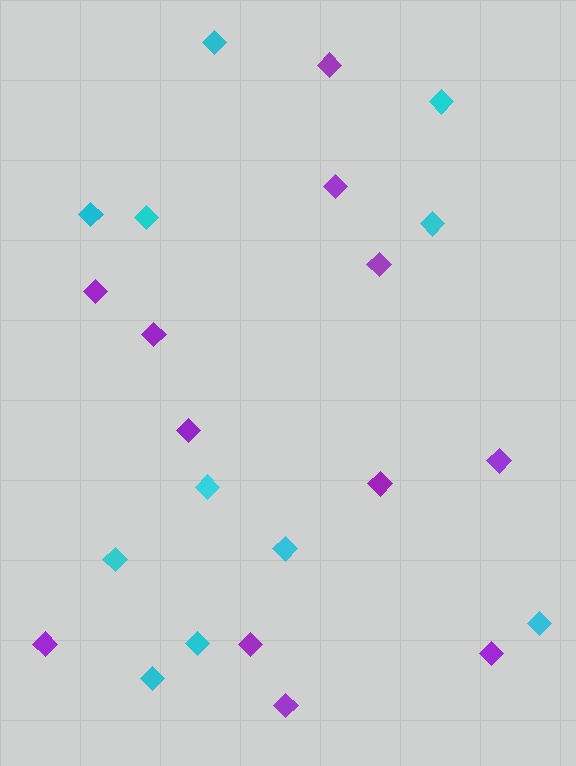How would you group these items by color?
There are 2 groups: one group of cyan diamonds (11) and one group of purple diamonds (12).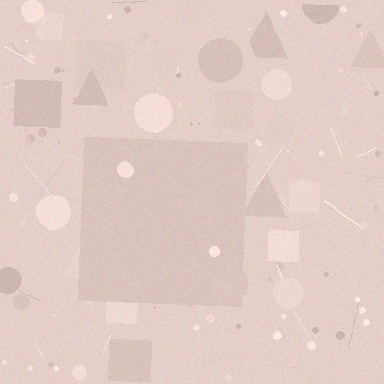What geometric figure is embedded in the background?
A square is embedded in the background.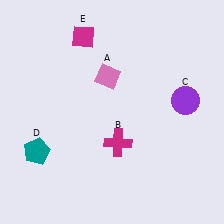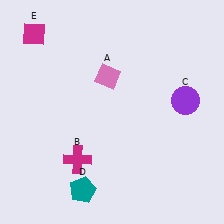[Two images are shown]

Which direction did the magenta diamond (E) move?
The magenta diamond (E) moved left.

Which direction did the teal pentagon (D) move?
The teal pentagon (D) moved right.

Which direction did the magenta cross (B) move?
The magenta cross (B) moved left.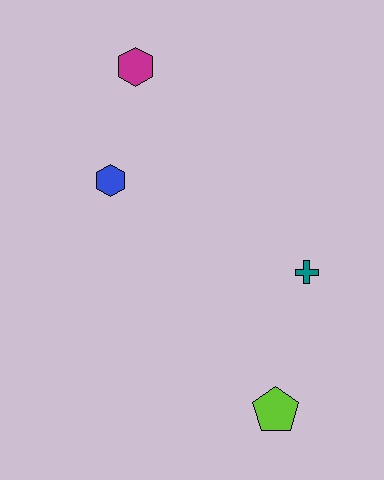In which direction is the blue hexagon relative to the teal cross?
The blue hexagon is to the left of the teal cross.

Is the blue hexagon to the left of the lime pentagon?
Yes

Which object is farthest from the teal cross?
The magenta hexagon is farthest from the teal cross.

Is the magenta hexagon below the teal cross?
No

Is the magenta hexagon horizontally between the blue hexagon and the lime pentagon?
Yes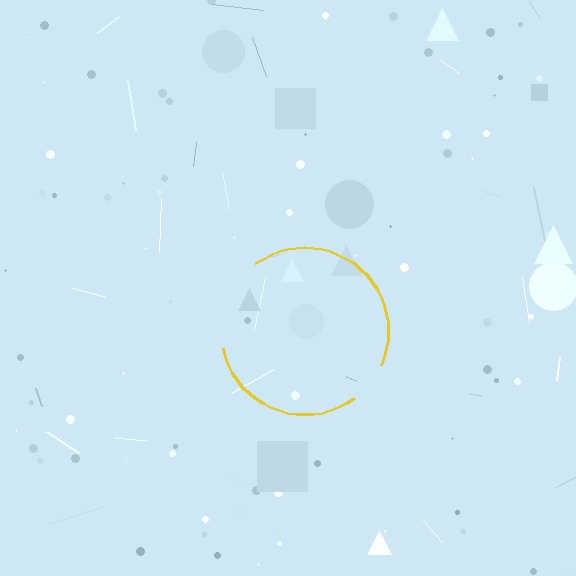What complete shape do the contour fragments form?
The contour fragments form a circle.